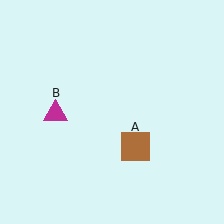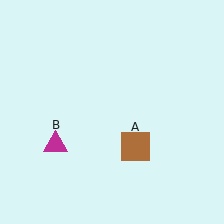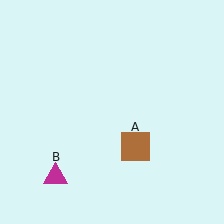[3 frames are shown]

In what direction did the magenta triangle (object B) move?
The magenta triangle (object B) moved down.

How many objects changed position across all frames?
1 object changed position: magenta triangle (object B).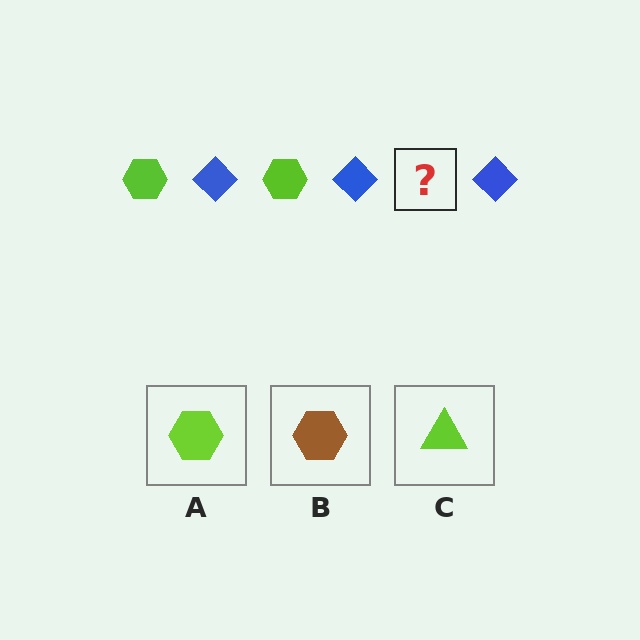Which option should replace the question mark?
Option A.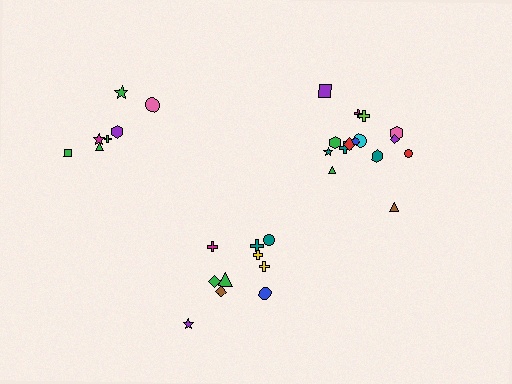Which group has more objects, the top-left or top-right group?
The top-right group.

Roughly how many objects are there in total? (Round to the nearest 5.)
Roughly 30 objects in total.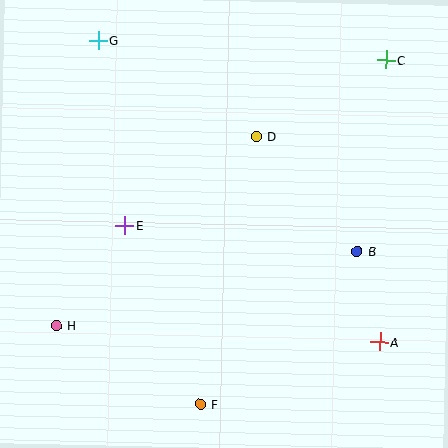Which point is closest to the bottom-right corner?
Point A is closest to the bottom-right corner.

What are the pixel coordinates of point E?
Point E is at (125, 226).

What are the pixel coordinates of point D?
Point D is at (256, 136).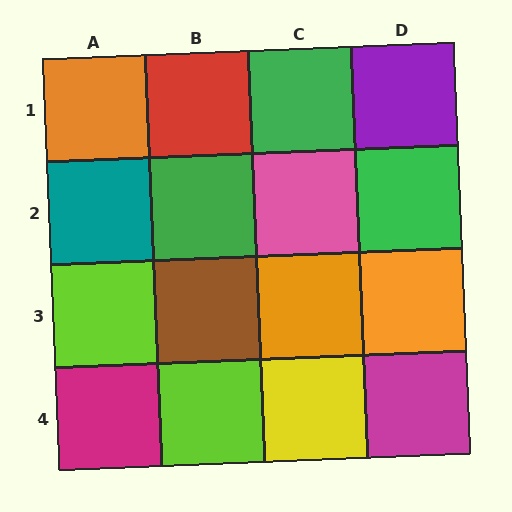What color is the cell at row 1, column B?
Red.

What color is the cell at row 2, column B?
Green.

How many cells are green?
3 cells are green.